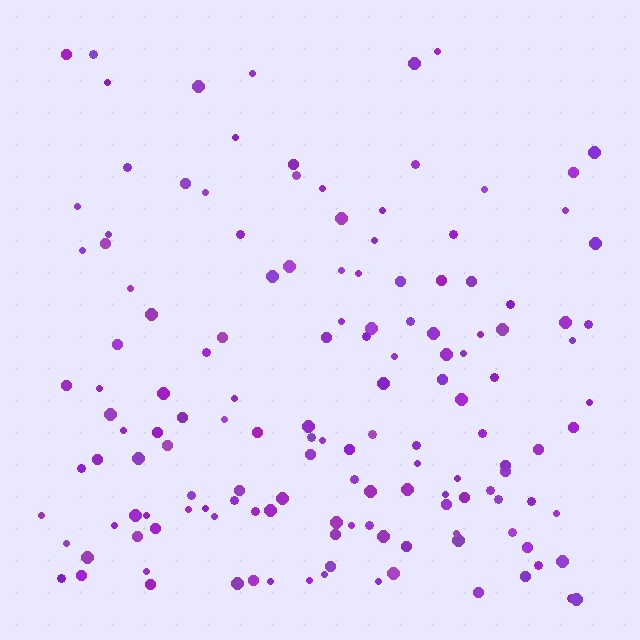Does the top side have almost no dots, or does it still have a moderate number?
Still a moderate number, just noticeably fewer than the bottom.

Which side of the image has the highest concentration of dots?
The bottom.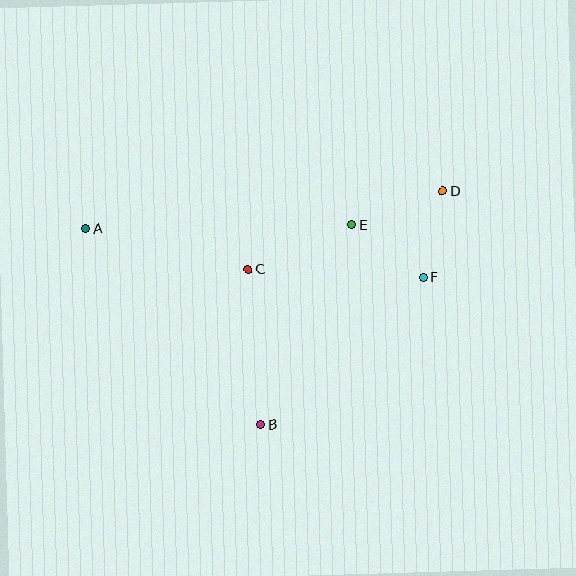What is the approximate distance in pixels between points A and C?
The distance between A and C is approximately 167 pixels.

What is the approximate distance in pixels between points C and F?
The distance between C and F is approximately 175 pixels.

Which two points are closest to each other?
Points E and F are closest to each other.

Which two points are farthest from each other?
Points A and D are farthest from each other.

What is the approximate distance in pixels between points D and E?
The distance between D and E is approximately 97 pixels.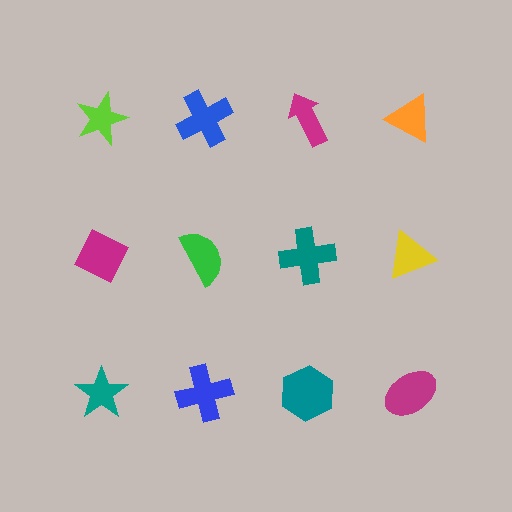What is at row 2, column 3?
A teal cross.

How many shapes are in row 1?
4 shapes.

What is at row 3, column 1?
A teal star.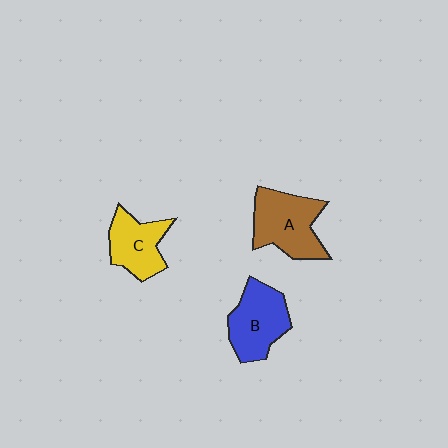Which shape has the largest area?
Shape A (brown).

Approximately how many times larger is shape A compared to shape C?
Approximately 1.3 times.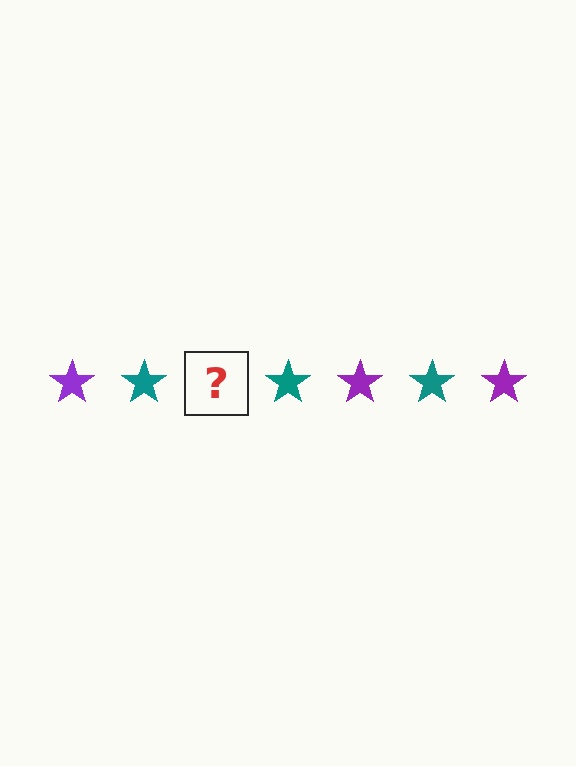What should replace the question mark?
The question mark should be replaced with a purple star.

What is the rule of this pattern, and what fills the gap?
The rule is that the pattern cycles through purple, teal stars. The gap should be filled with a purple star.